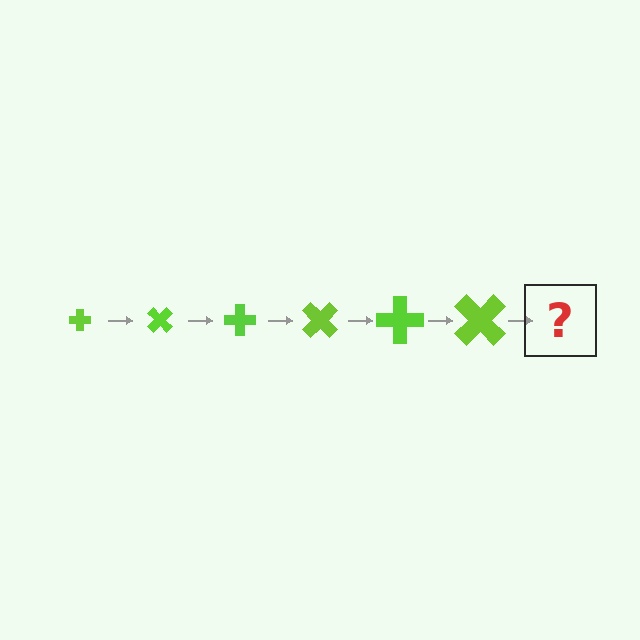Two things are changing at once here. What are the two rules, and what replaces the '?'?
The two rules are that the cross grows larger each step and it rotates 45 degrees each step. The '?' should be a cross, larger than the previous one and rotated 270 degrees from the start.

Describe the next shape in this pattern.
It should be a cross, larger than the previous one and rotated 270 degrees from the start.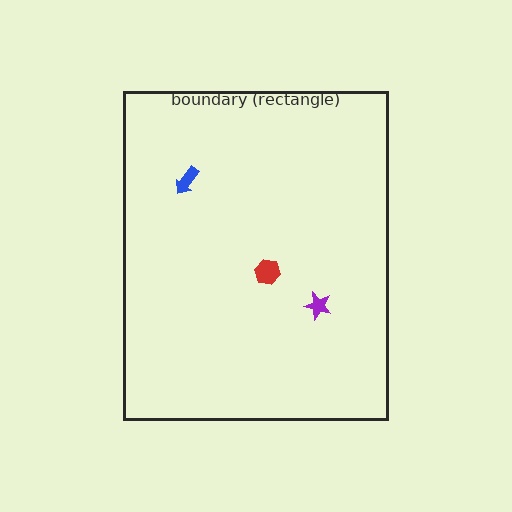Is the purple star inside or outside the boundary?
Inside.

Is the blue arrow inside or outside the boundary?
Inside.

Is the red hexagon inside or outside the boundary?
Inside.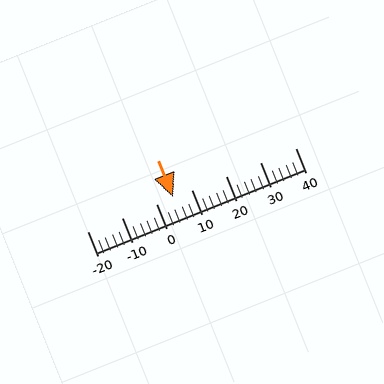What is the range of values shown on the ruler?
The ruler shows values from -20 to 40.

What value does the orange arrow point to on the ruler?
The orange arrow points to approximately 5.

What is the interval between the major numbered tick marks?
The major tick marks are spaced 10 units apart.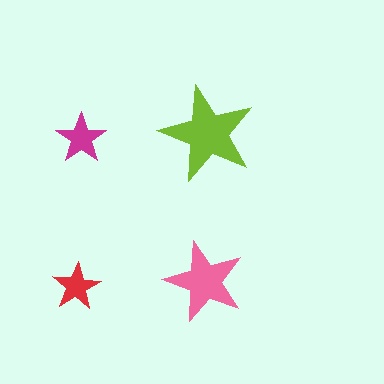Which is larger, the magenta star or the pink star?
The pink one.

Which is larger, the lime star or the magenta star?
The lime one.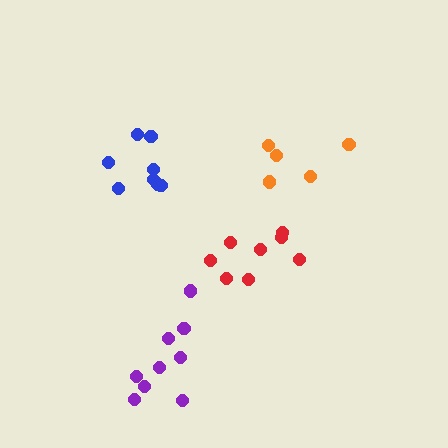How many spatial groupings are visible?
There are 4 spatial groupings.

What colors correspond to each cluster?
The clusters are colored: orange, blue, purple, red.